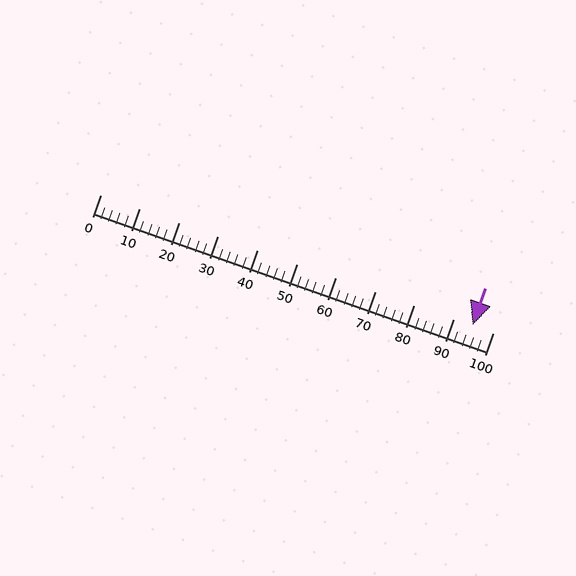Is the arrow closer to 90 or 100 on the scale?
The arrow is closer to 90.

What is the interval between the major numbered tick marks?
The major tick marks are spaced 10 units apart.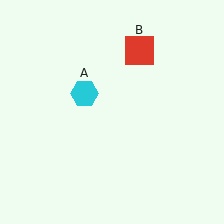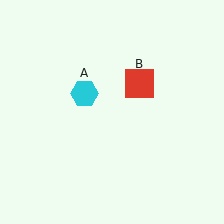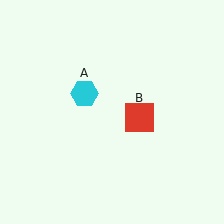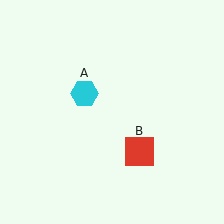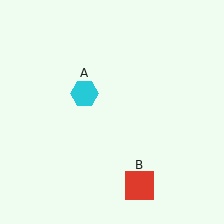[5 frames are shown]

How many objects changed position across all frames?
1 object changed position: red square (object B).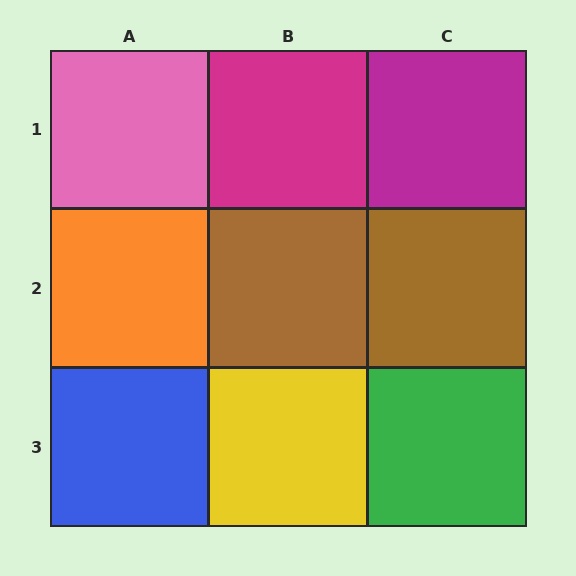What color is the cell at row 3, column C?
Green.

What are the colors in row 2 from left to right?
Orange, brown, brown.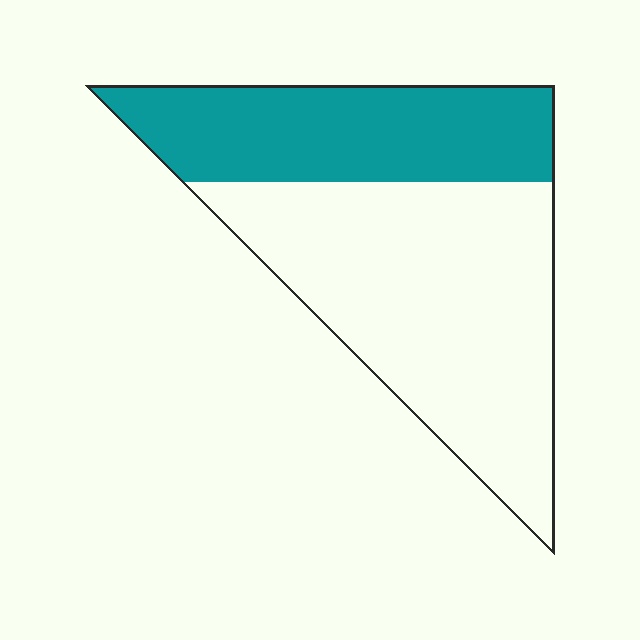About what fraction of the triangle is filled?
About three eighths (3/8).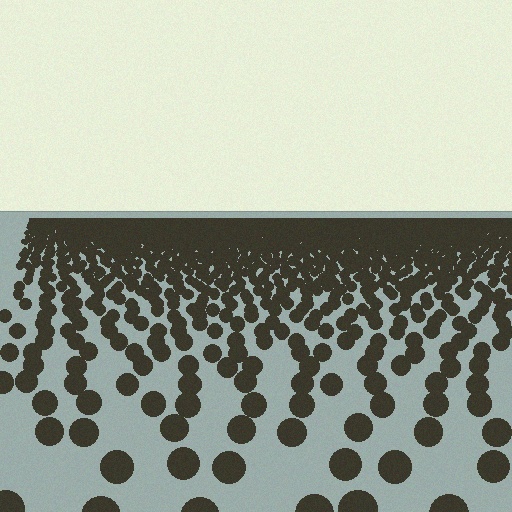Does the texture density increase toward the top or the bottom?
Density increases toward the top.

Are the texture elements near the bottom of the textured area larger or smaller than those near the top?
Larger. Near the bottom, elements are closer to the viewer and appear at a bigger on-screen size.